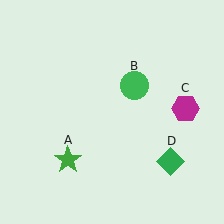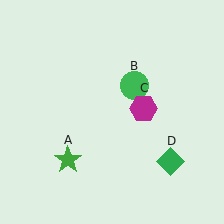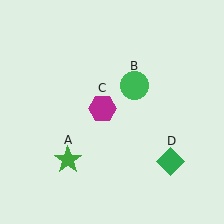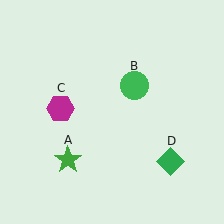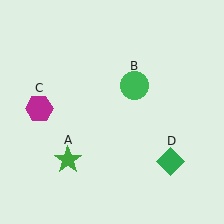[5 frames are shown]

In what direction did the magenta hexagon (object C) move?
The magenta hexagon (object C) moved left.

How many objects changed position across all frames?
1 object changed position: magenta hexagon (object C).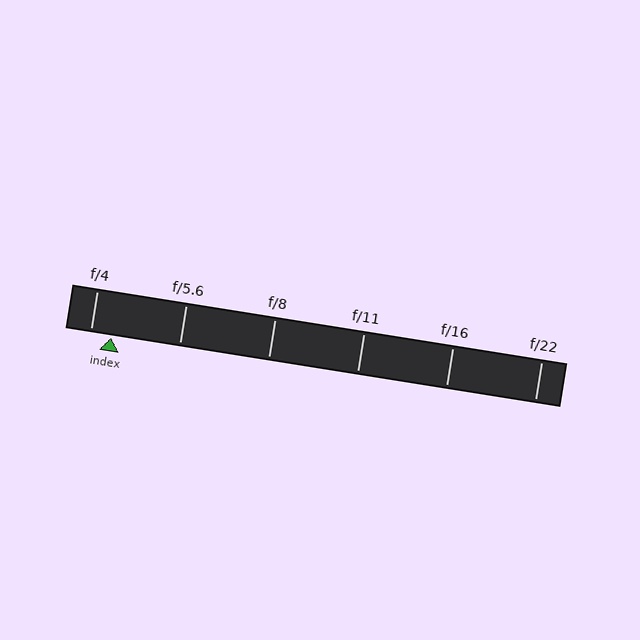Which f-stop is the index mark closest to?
The index mark is closest to f/4.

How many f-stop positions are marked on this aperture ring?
There are 6 f-stop positions marked.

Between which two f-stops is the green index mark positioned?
The index mark is between f/4 and f/5.6.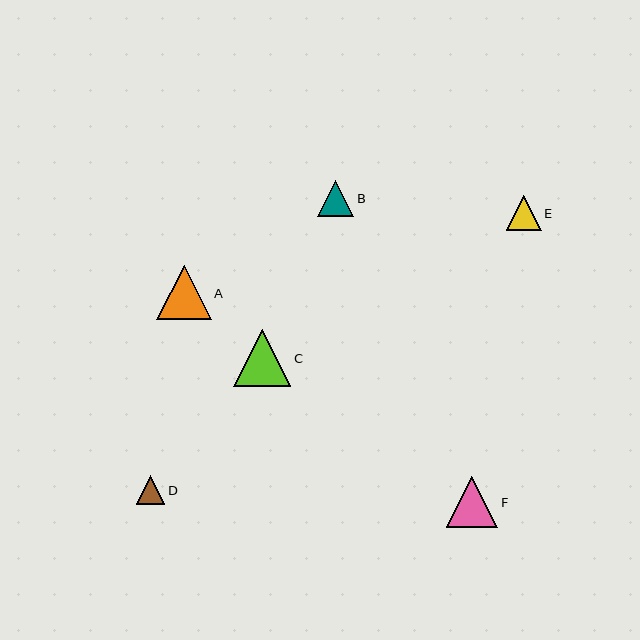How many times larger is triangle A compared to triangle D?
Triangle A is approximately 1.9 times the size of triangle D.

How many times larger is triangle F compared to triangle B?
Triangle F is approximately 1.4 times the size of triangle B.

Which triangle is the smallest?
Triangle D is the smallest with a size of approximately 29 pixels.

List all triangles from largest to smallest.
From largest to smallest: C, A, F, B, E, D.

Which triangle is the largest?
Triangle C is the largest with a size of approximately 57 pixels.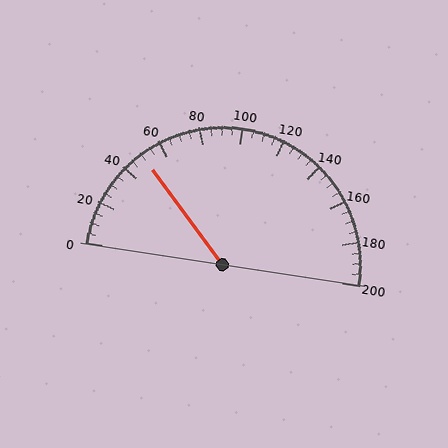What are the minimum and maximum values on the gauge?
The gauge ranges from 0 to 200.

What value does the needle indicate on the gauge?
The needle indicates approximately 50.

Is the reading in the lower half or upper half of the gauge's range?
The reading is in the lower half of the range (0 to 200).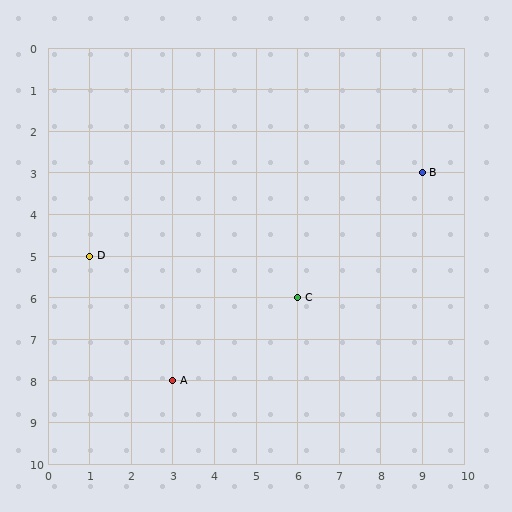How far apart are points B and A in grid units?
Points B and A are 6 columns and 5 rows apart (about 7.8 grid units diagonally).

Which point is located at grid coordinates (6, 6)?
Point C is at (6, 6).